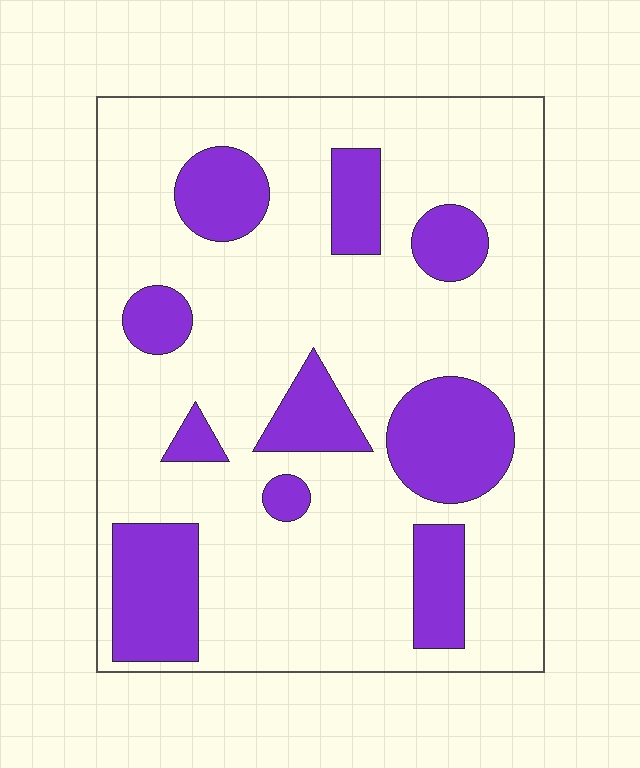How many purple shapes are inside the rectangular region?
10.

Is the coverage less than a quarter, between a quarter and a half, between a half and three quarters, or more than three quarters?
Less than a quarter.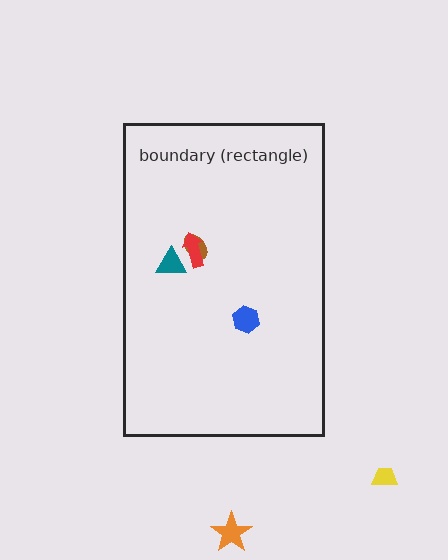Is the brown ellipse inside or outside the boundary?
Inside.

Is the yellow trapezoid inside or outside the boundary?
Outside.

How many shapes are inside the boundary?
4 inside, 2 outside.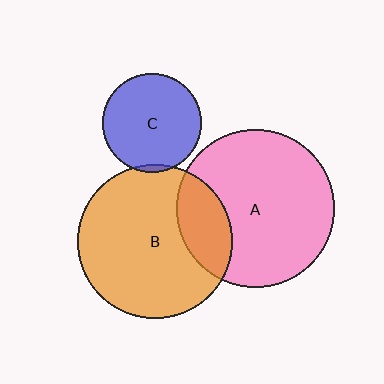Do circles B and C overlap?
Yes.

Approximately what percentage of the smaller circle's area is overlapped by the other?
Approximately 5%.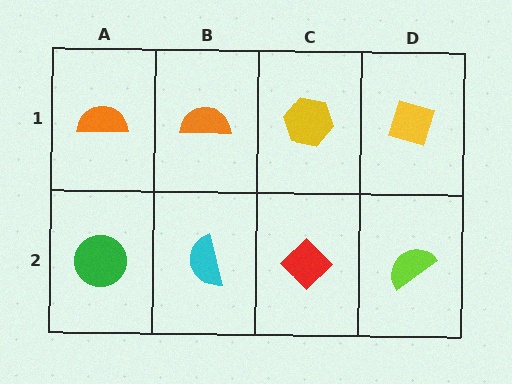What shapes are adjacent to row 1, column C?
A red diamond (row 2, column C), an orange semicircle (row 1, column B), a yellow diamond (row 1, column D).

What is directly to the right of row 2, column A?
A cyan semicircle.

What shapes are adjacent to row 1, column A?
A green circle (row 2, column A), an orange semicircle (row 1, column B).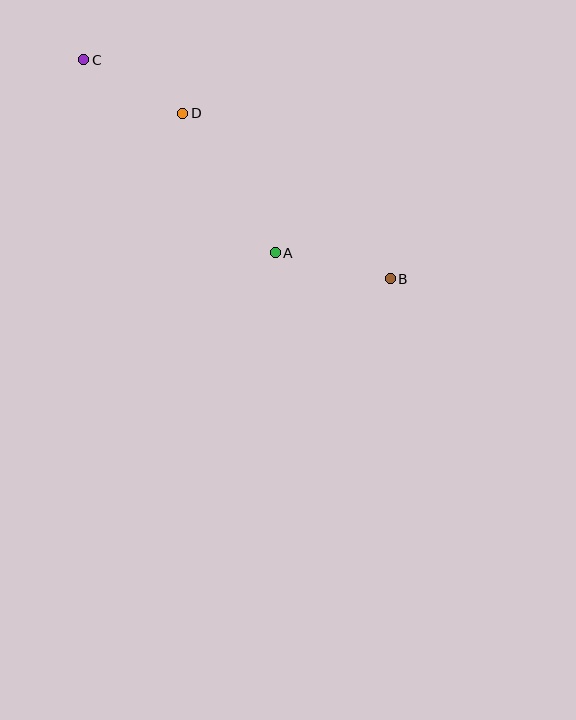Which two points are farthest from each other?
Points B and C are farthest from each other.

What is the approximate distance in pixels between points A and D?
The distance between A and D is approximately 167 pixels.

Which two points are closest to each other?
Points C and D are closest to each other.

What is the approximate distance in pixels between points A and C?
The distance between A and C is approximately 272 pixels.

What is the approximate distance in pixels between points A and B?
The distance between A and B is approximately 118 pixels.